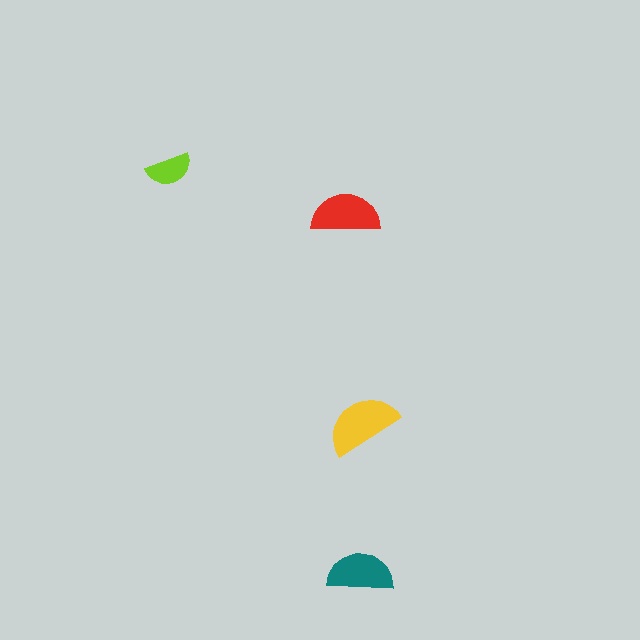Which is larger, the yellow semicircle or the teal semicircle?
The yellow one.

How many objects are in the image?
There are 4 objects in the image.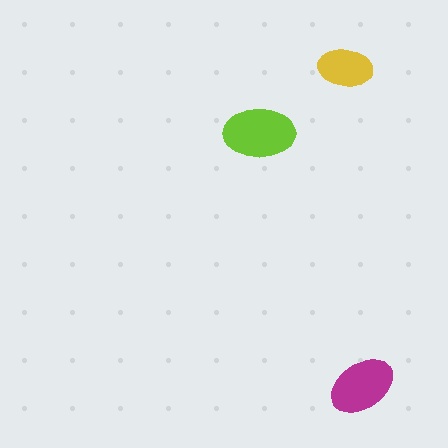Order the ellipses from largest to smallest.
the lime one, the magenta one, the yellow one.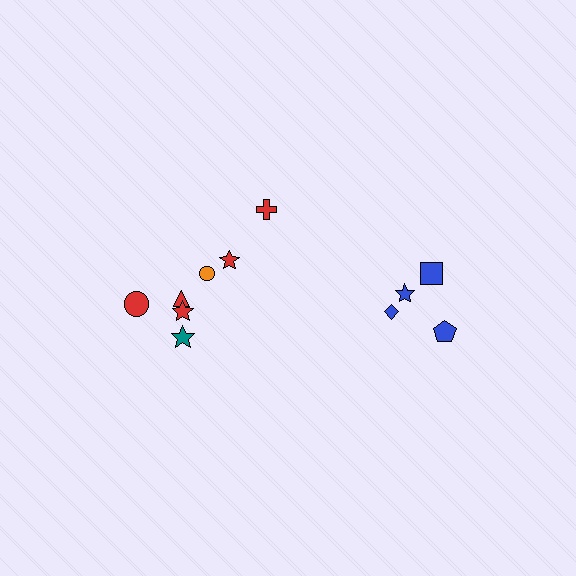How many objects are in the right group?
There are 4 objects.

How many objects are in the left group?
There are 7 objects.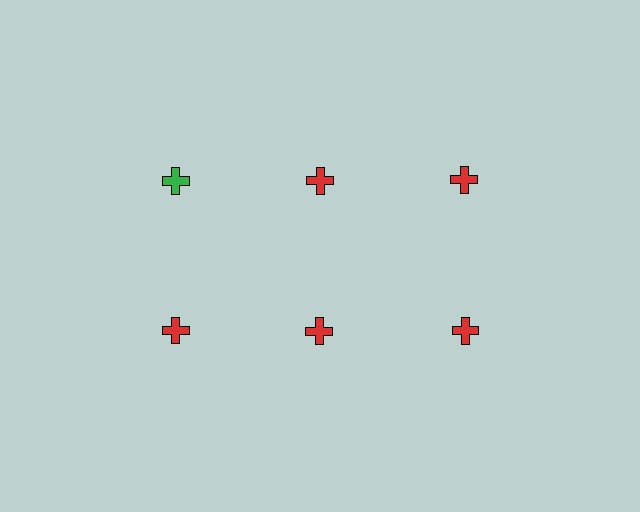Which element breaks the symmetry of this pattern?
The green cross in the top row, leftmost column breaks the symmetry. All other shapes are red crosses.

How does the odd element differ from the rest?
It has a different color: green instead of red.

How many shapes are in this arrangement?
There are 6 shapes arranged in a grid pattern.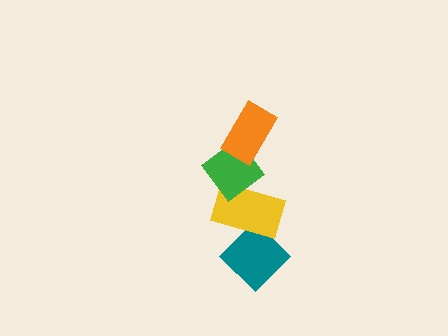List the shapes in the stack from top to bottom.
From top to bottom: the orange rectangle, the green diamond, the yellow rectangle, the teal diamond.